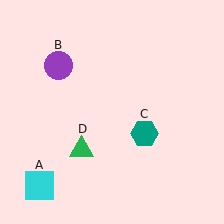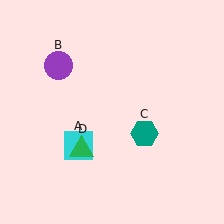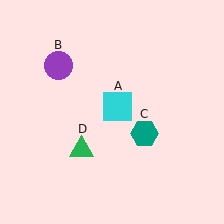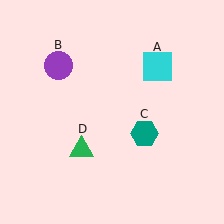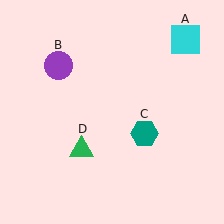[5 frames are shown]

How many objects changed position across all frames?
1 object changed position: cyan square (object A).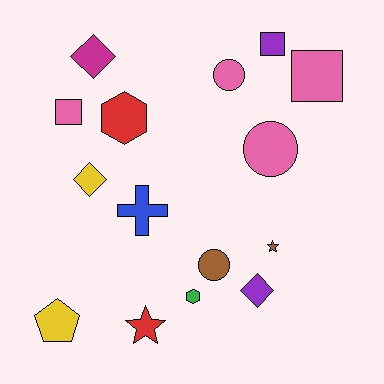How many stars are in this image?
There are 2 stars.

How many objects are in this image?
There are 15 objects.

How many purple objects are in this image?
There are 2 purple objects.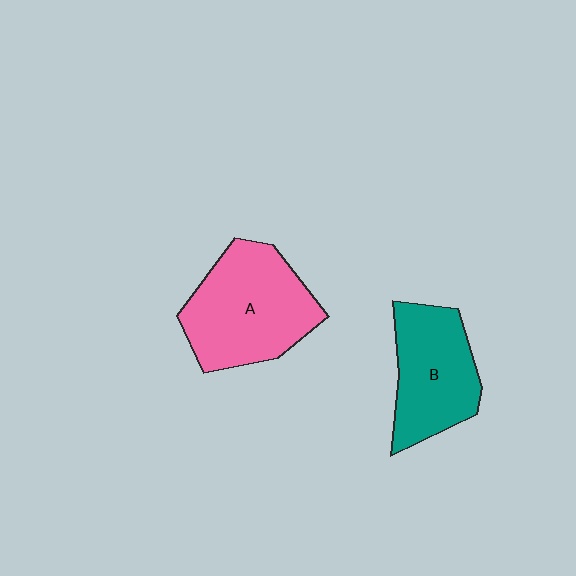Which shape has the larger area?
Shape A (pink).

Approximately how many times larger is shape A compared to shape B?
Approximately 1.3 times.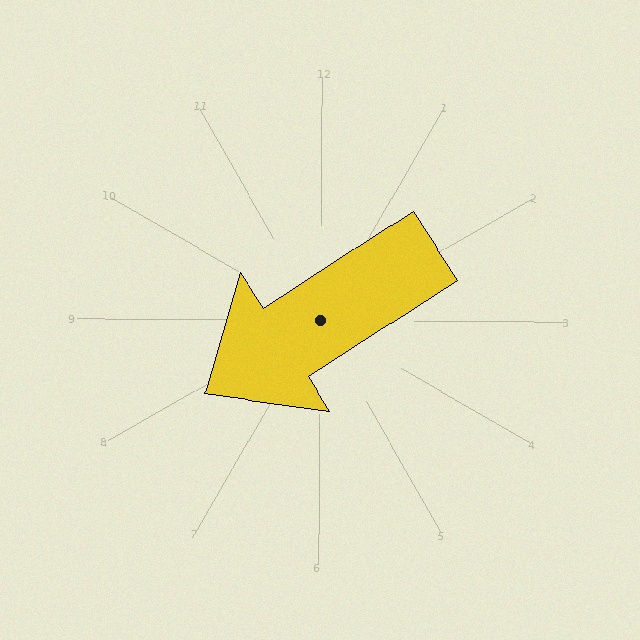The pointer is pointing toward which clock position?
Roughly 8 o'clock.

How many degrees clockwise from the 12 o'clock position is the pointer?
Approximately 237 degrees.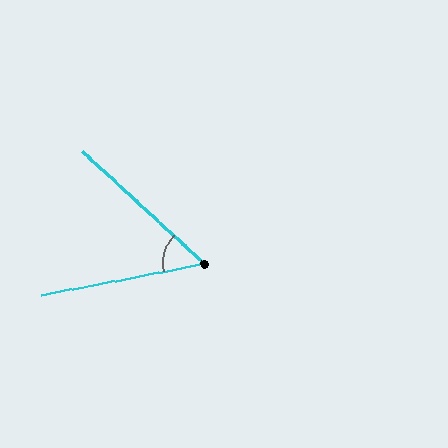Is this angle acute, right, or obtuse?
It is acute.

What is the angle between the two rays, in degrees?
Approximately 54 degrees.